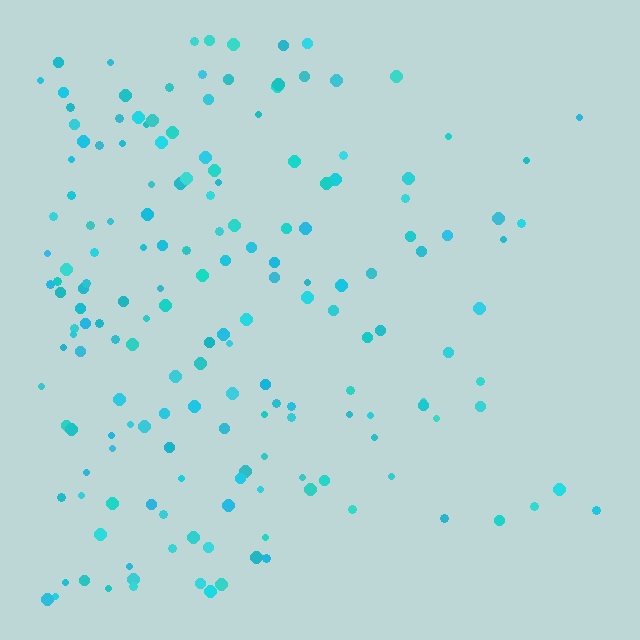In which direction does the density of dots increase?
From right to left, with the left side densest.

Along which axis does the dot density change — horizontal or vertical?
Horizontal.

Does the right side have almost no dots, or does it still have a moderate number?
Still a moderate number, just noticeably fewer than the left.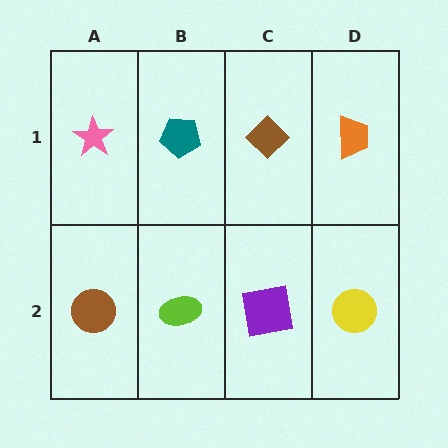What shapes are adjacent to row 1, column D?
A yellow circle (row 2, column D), a brown diamond (row 1, column C).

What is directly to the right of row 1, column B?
A brown diamond.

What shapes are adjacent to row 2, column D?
An orange trapezoid (row 1, column D), a purple square (row 2, column C).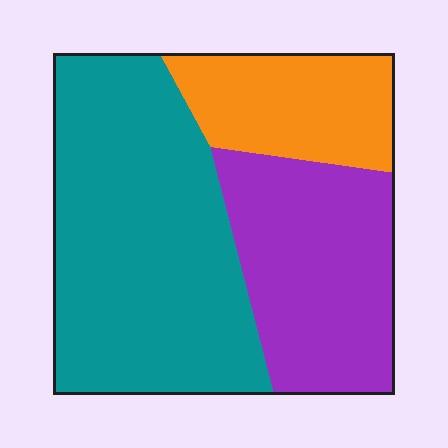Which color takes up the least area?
Orange, at roughly 20%.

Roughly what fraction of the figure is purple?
Purple takes up about one third (1/3) of the figure.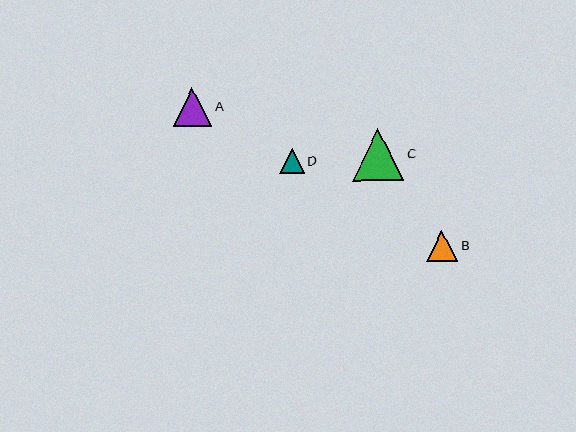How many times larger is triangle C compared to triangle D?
Triangle C is approximately 2.1 times the size of triangle D.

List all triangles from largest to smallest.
From largest to smallest: C, A, B, D.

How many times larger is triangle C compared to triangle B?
Triangle C is approximately 1.7 times the size of triangle B.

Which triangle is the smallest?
Triangle D is the smallest with a size of approximately 25 pixels.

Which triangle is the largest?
Triangle C is the largest with a size of approximately 52 pixels.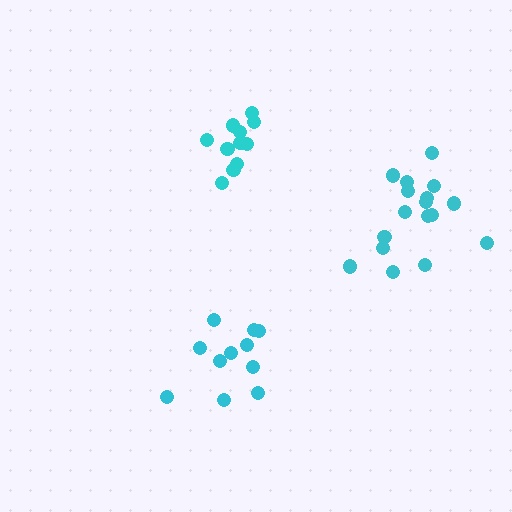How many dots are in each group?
Group 1: 11 dots, Group 2: 11 dots, Group 3: 17 dots (39 total).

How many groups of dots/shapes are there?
There are 3 groups.